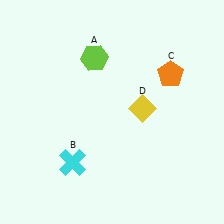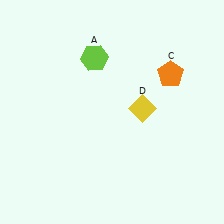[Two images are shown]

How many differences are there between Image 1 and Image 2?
There is 1 difference between the two images.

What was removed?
The cyan cross (B) was removed in Image 2.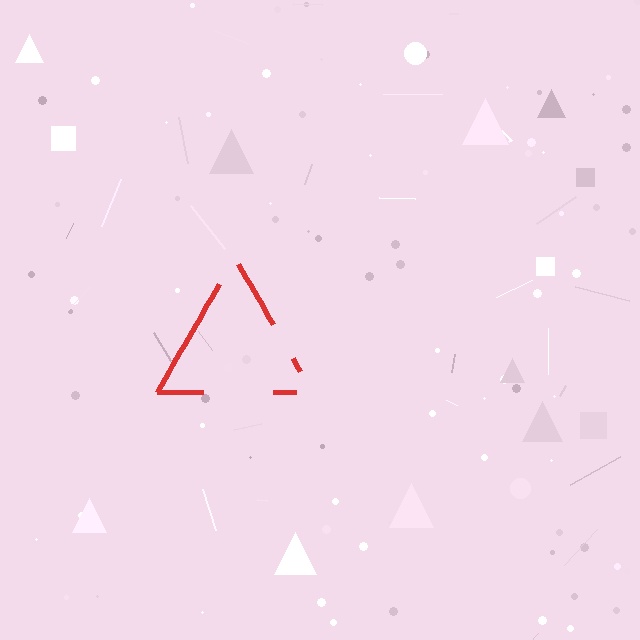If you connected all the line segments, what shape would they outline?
They would outline a triangle.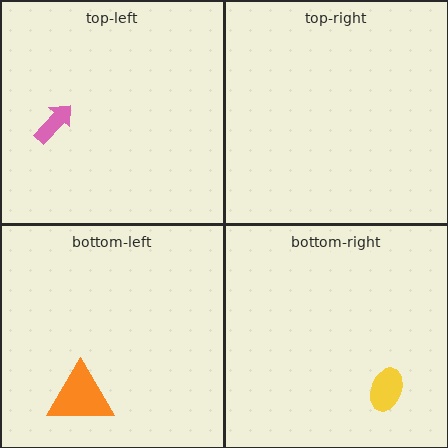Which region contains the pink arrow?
The top-left region.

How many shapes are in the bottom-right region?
1.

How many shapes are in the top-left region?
1.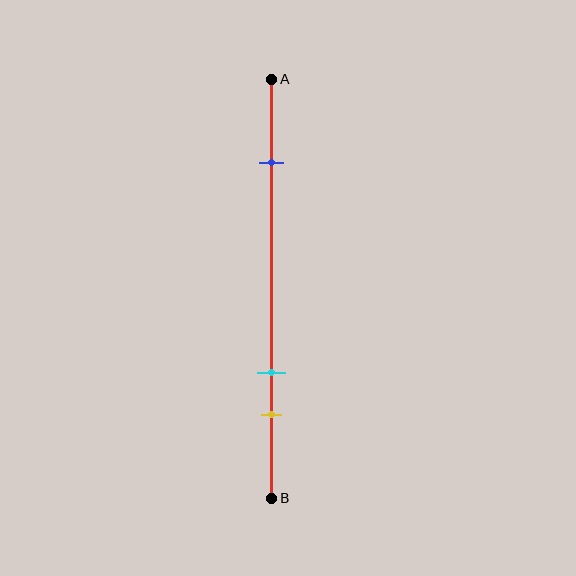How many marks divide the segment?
There are 3 marks dividing the segment.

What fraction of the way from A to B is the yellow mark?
The yellow mark is approximately 80% (0.8) of the way from A to B.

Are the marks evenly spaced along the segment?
No, the marks are not evenly spaced.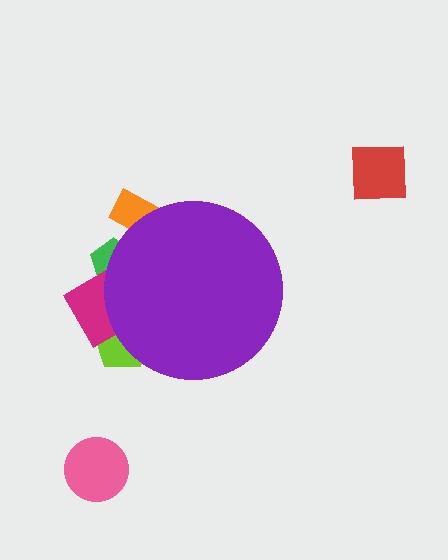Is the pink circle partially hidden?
No, the pink circle is fully visible.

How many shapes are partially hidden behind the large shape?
4 shapes are partially hidden.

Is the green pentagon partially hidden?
Yes, the green pentagon is partially hidden behind the purple circle.